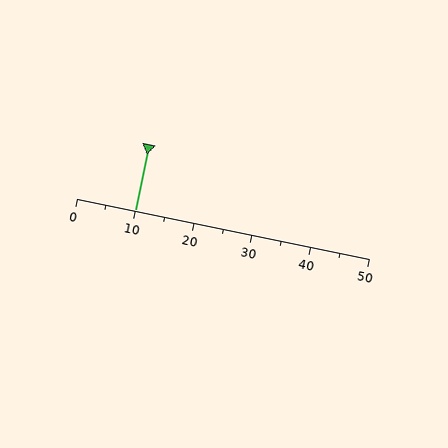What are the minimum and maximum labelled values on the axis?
The axis runs from 0 to 50.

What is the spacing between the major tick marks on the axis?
The major ticks are spaced 10 apart.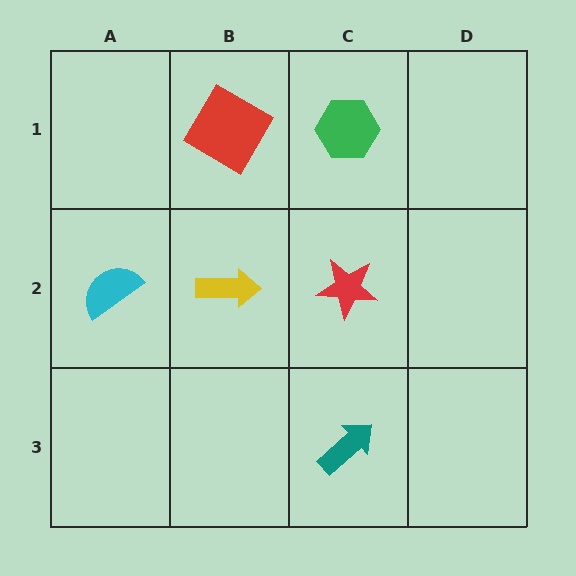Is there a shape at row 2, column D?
No, that cell is empty.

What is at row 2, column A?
A cyan semicircle.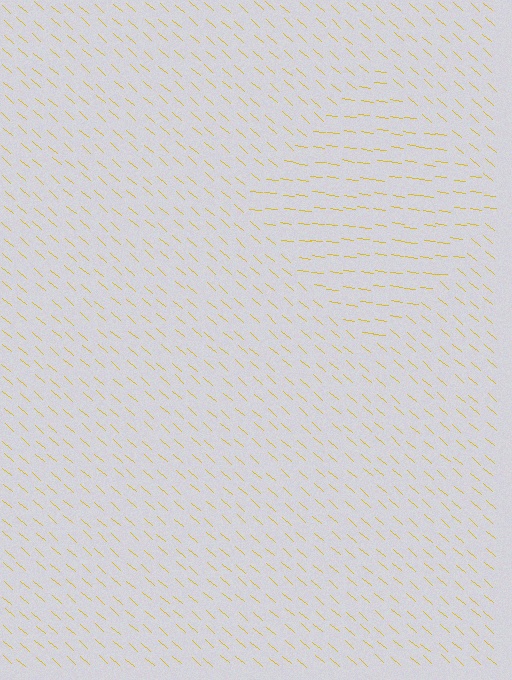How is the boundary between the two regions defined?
The boundary is defined purely by a change in line orientation (approximately 34 degrees difference). All lines are the same color and thickness.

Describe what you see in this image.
The image is filled with small yellow line segments. A diamond region in the image has lines oriented differently from the surrounding lines, creating a visible texture boundary.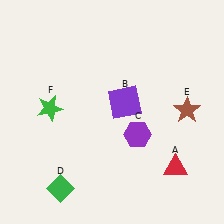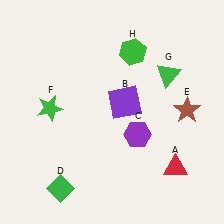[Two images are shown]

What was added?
A green triangle (G), a green hexagon (H) were added in Image 2.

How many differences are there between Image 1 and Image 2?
There are 2 differences between the two images.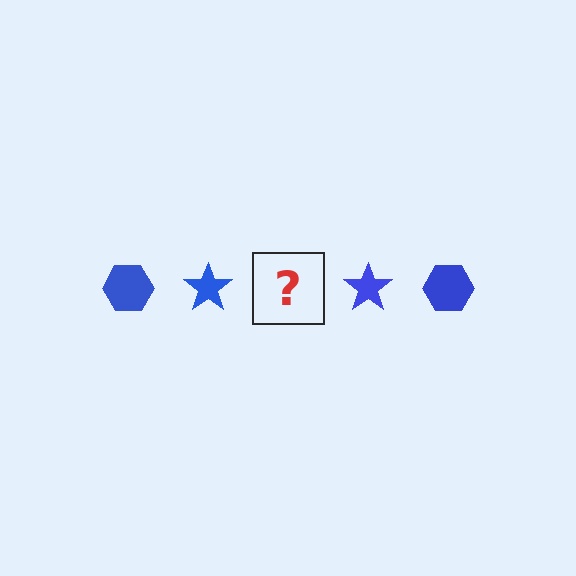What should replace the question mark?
The question mark should be replaced with a blue hexagon.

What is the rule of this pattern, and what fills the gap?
The rule is that the pattern cycles through hexagon, star shapes in blue. The gap should be filled with a blue hexagon.